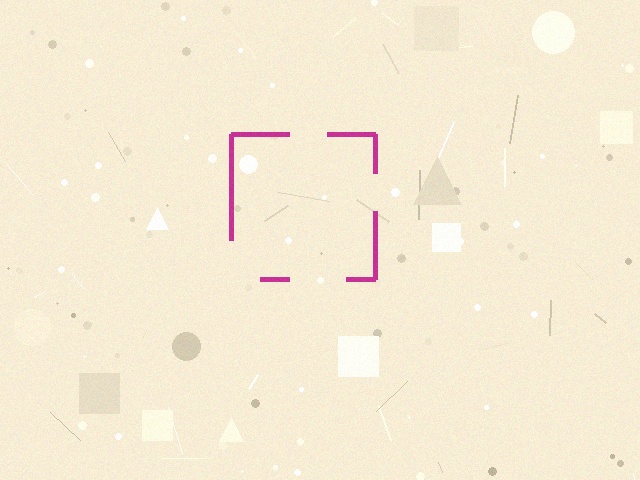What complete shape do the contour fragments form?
The contour fragments form a square.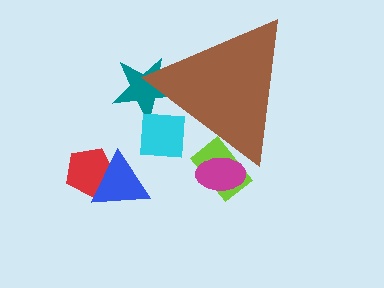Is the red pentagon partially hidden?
No, the red pentagon is fully visible.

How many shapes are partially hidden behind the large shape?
4 shapes are partially hidden.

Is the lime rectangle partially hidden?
Yes, the lime rectangle is partially hidden behind the brown triangle.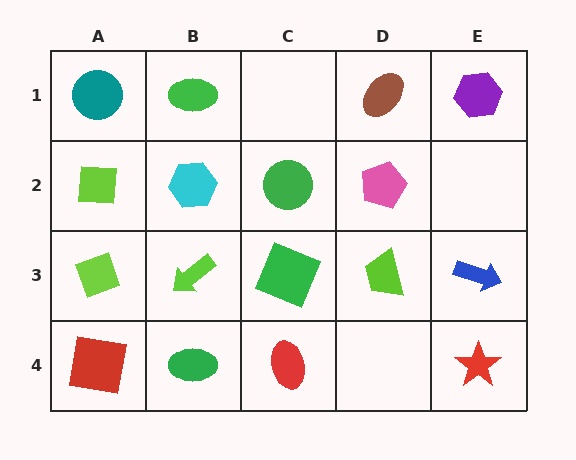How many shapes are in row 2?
4 shapes.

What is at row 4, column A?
A red square.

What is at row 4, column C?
A red ellipse.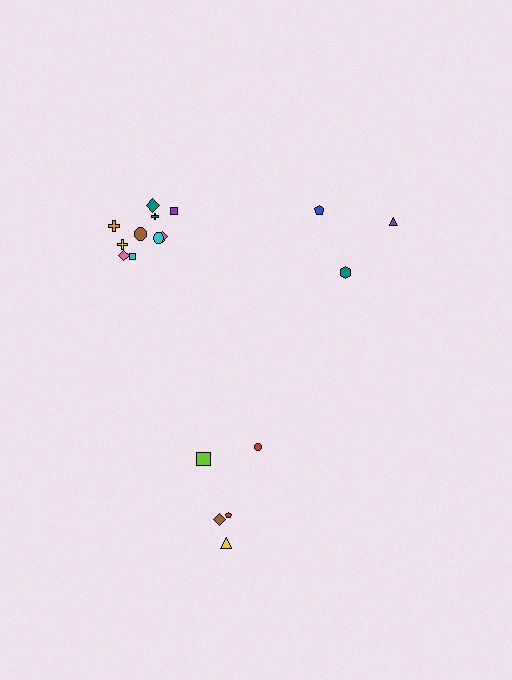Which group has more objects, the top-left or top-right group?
The top-left group.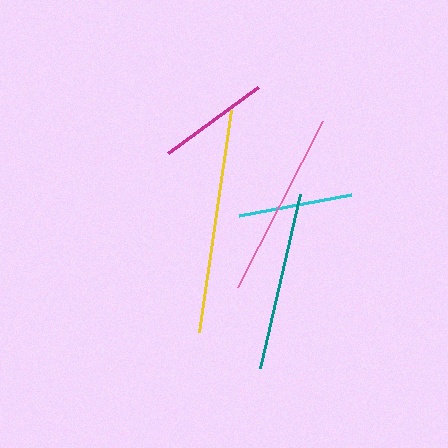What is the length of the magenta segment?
The magenta segment is approximately 111 pixels long.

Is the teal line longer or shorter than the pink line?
The pink line is longer than the teal line.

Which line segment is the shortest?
The magenta line is the shortest at approximately 111 pixels.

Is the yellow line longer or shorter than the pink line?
The yellow line is longer than the pink line.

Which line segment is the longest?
The yellow line is the longest at approximately 225 pixels.